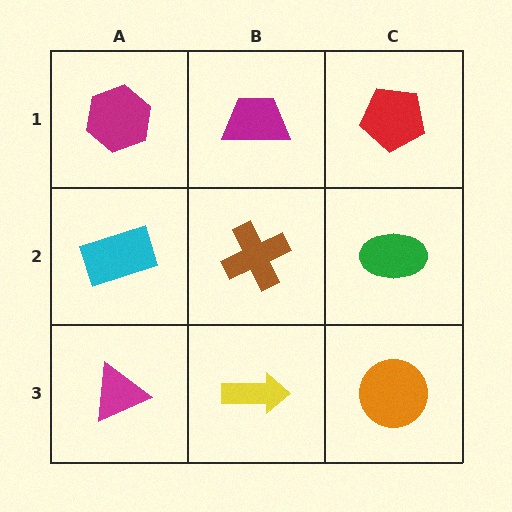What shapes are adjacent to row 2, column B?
A magenta trapezoid (row 1, column B), a yellow arrow (row 3, column B), a cyan rectangle (row 2, column A), a green ellipse (row 2, column C).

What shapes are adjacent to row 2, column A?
A magenta hexagon (row 1, column A), a magenta triangle (row 3, column A), a brown cross (row 2, column B).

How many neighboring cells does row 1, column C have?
2.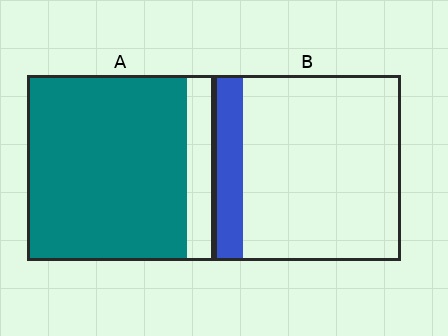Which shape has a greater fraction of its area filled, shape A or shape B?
Shape A.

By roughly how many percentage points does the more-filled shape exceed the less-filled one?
By roughly 70 percentage points (A over B).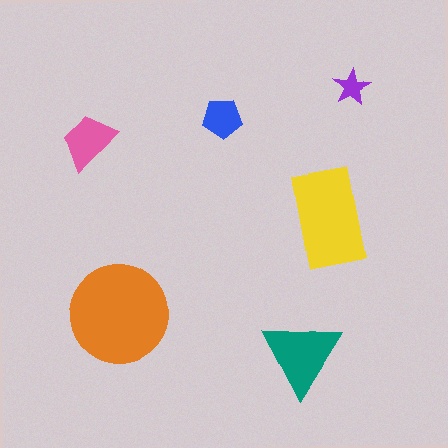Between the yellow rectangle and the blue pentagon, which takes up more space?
The yellow rectangle.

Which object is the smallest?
The purple star.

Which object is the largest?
The orange circle.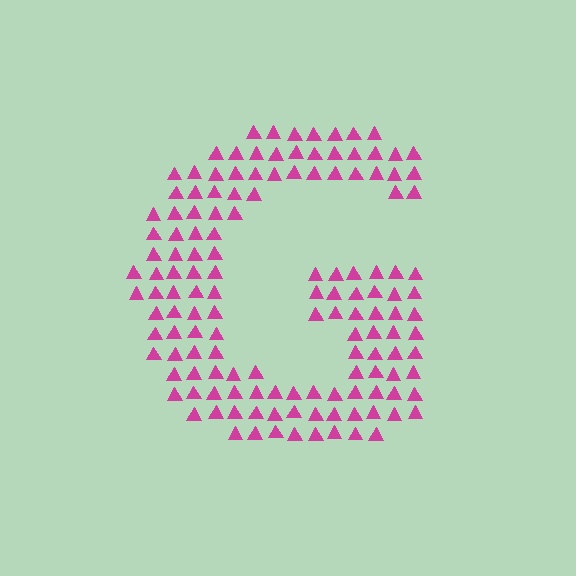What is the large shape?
The large shape is the letter G.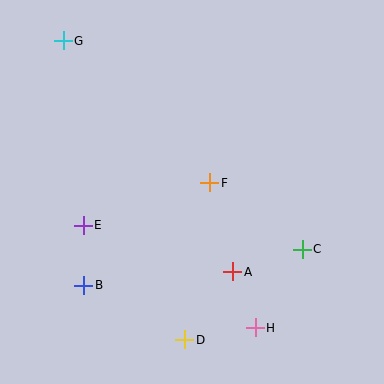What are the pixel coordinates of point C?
Point C is at (302, 249).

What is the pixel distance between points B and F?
The distance between B and F is 162 pixels.